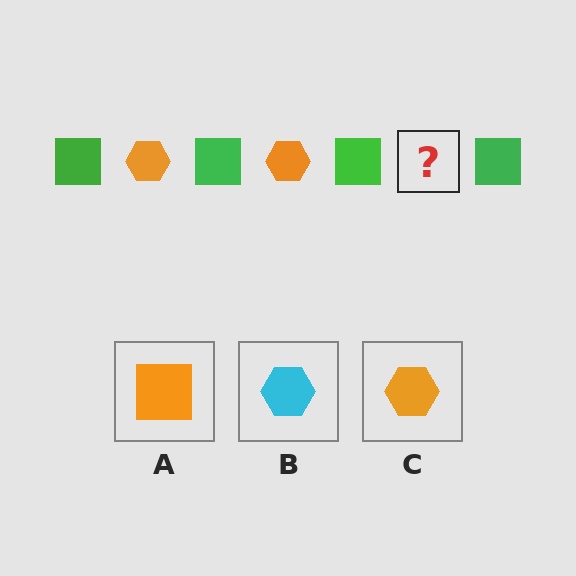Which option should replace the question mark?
Option C.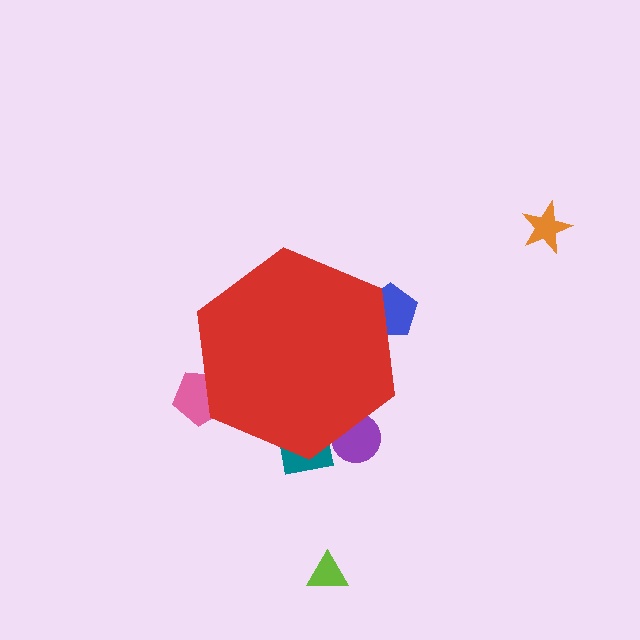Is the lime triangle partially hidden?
No, the lime triangle is fully visible.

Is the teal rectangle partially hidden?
Yes, the teal rectangle is partially hidden behind the red hexagon.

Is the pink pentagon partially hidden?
Yes, the pink pentagon is partially hidden behind the red hexagon.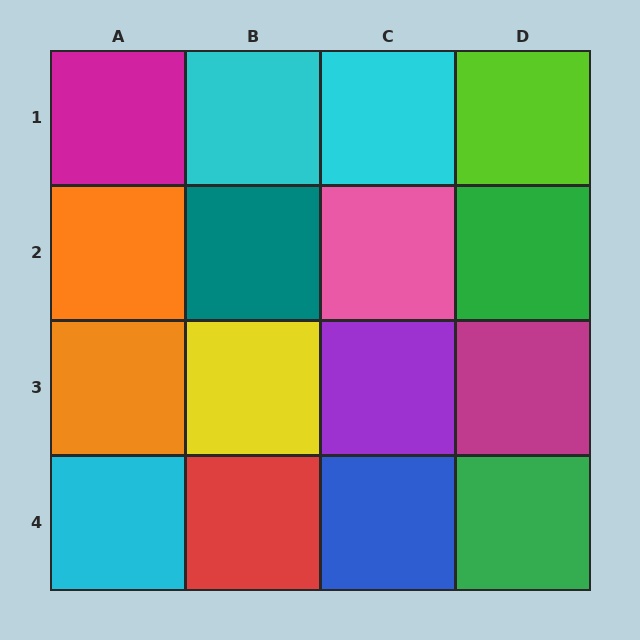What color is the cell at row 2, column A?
Orange.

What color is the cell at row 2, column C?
Pink.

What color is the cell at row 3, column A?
Orange.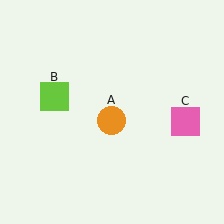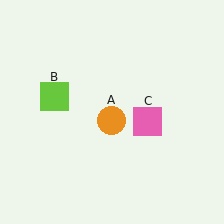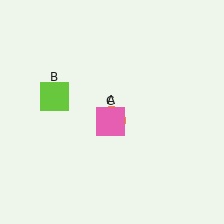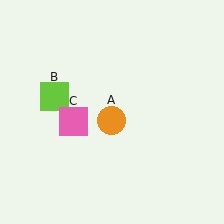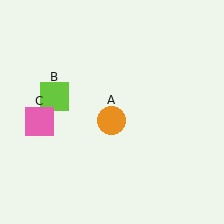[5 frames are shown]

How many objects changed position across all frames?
1 object changed position: pink square (object C).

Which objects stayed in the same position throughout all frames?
Orange circle (object A) and lime square (object B) remained stationary.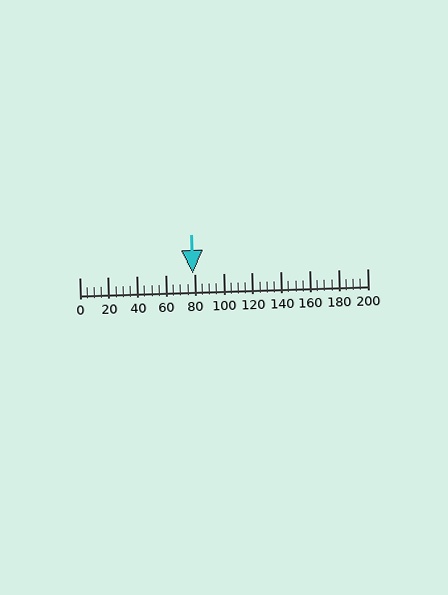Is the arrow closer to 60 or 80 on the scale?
The arrow is closer to 80.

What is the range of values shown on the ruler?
The ruler shows values from 0 to 200.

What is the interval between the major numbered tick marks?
The major tick marks are spaced 20 units apart.